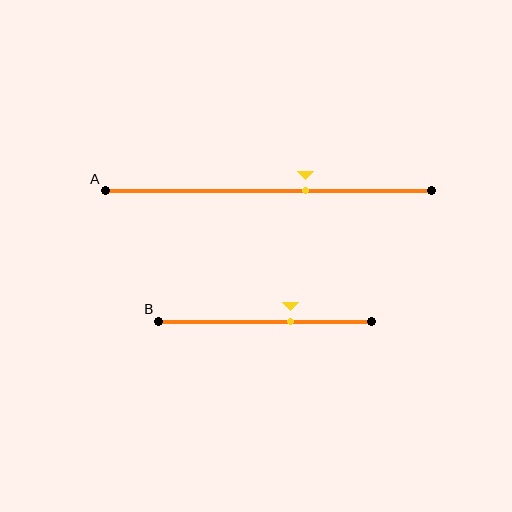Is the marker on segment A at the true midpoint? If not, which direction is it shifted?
No, the marker on segment A is shifted to the right by about 11% of the segment length.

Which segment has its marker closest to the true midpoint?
Segment A has its marker closest to the true midpoint.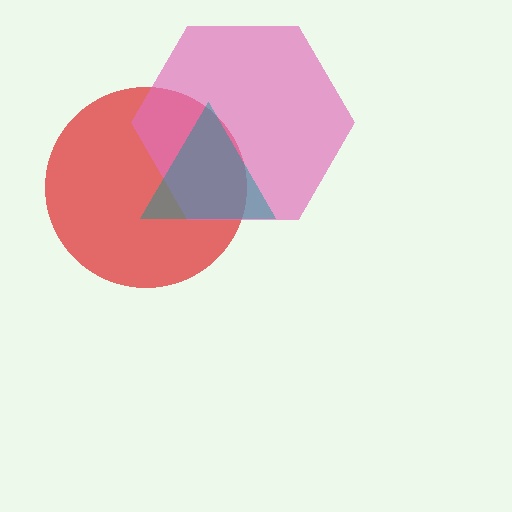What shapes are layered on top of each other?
The layered shapes are: a red circle, a pink hexagon, a teal triangle.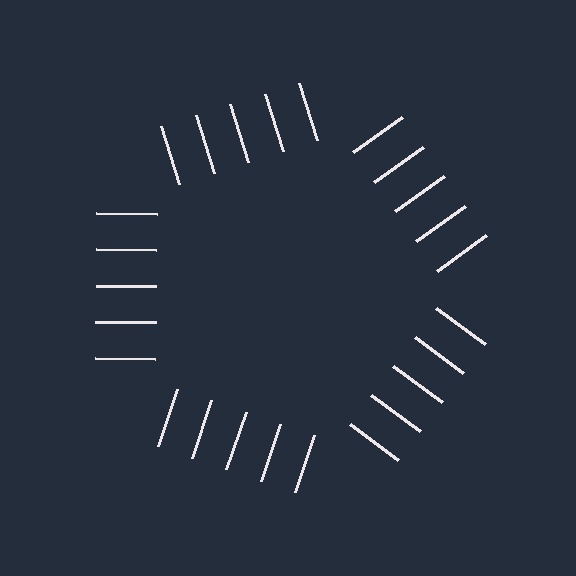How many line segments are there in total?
25 — 5 along each of the 5 edges.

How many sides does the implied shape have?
5 sides — the line-ends trace a pentagon.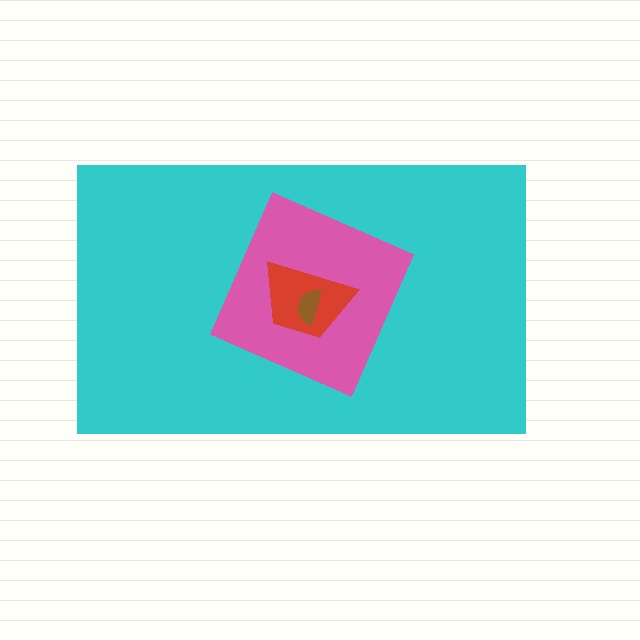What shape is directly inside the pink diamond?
The red trapezoid.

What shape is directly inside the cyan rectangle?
The pink diamond.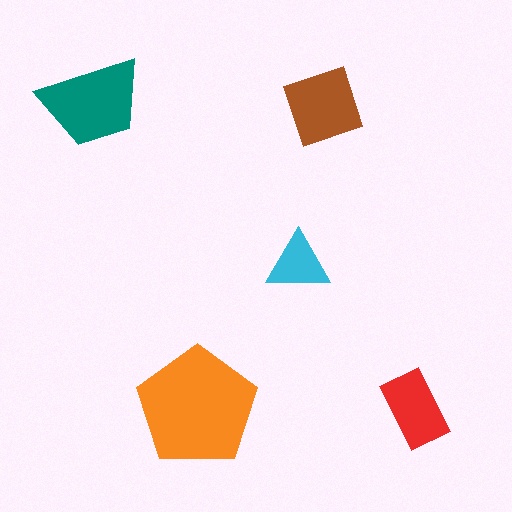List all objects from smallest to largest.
The cyan triangle, the red rectangle, the brown diamond, the teal trapezoid, the orange pentagon.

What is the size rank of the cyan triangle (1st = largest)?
5th.